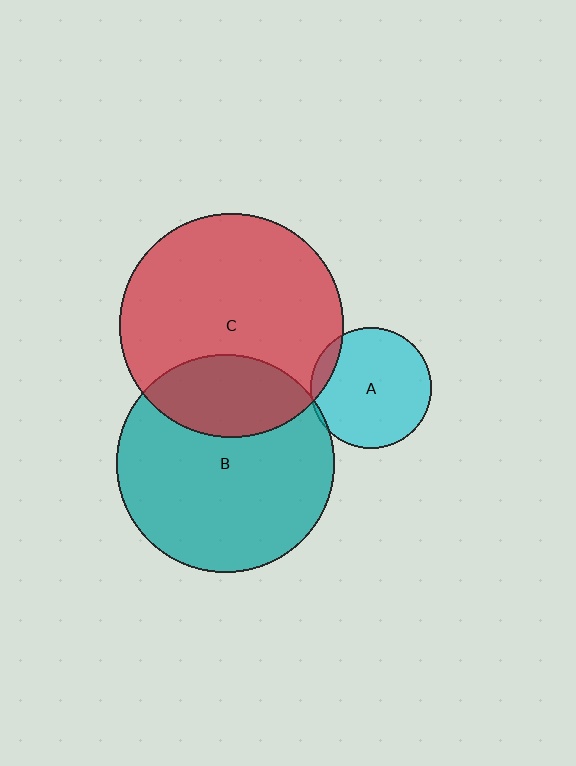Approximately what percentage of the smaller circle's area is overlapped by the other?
Approximately 10%.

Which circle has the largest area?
Circle C (red).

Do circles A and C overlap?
Yes.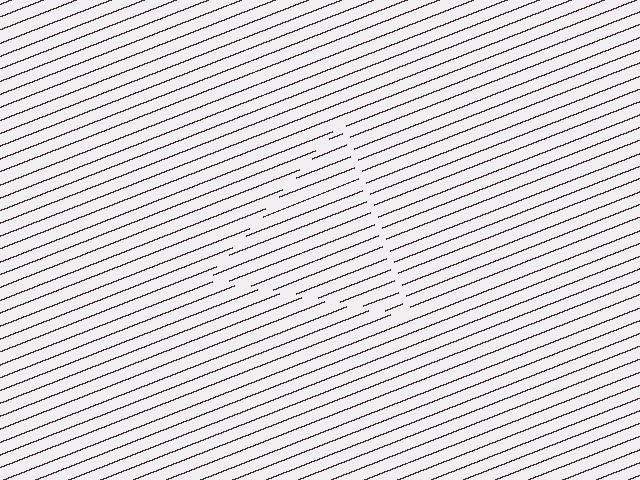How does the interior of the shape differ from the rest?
The interior of the shape contains the same grating, shifted by half a period — the contour is defined by the phase discontinuity where line-ends from the inner and outer gratings abut.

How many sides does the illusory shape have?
3 sides — the line-ends trace a triangle.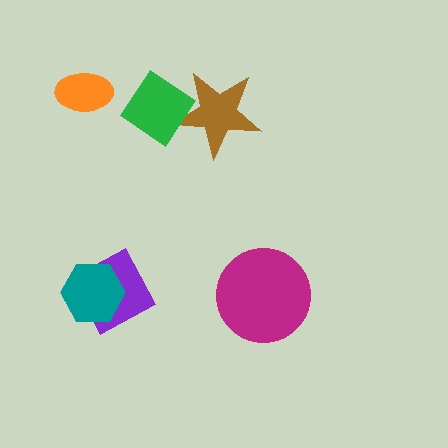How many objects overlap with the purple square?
1 object overlaps with the purple square.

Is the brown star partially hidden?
Yes, it is partially covered by another shape.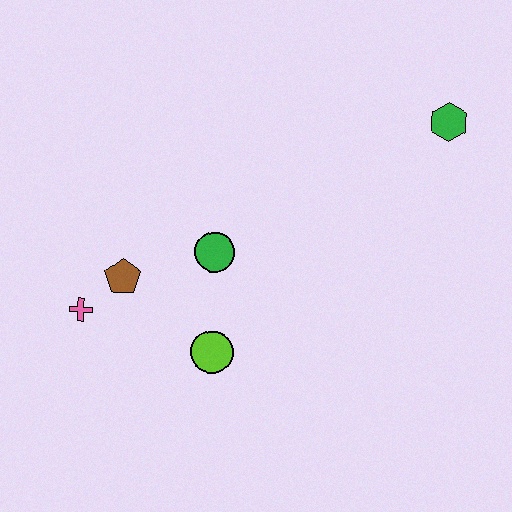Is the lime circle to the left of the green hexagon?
Yes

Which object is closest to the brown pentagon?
The pink cross is closest to the brown pentagon.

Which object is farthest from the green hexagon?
The pink cross is farthest from the green hexagon.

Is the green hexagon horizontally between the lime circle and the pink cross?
No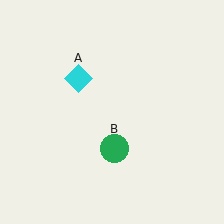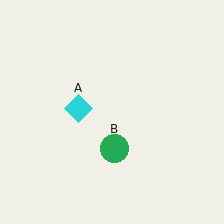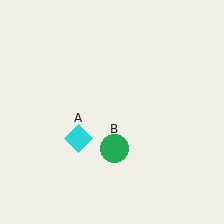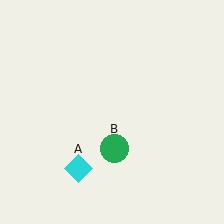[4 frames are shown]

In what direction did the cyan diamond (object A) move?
The cyan diamond (object A) moved down.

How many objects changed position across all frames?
1 object changed position: cyan diamond (object A).